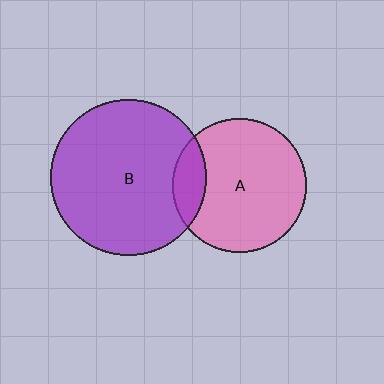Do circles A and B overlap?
Yes.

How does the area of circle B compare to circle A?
Approximately 1.3 times.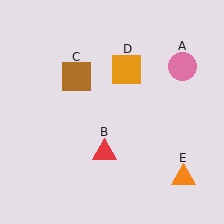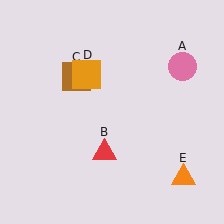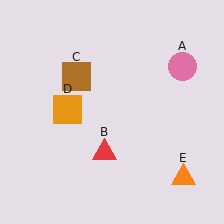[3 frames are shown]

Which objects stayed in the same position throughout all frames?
Pink circle (object A) and red triangle (object B) and brown square (object C) and orange triangle (object E) remained stationary.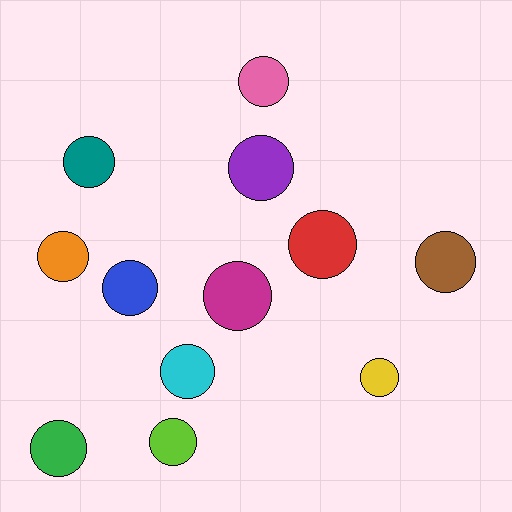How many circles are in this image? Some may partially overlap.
There are 12 circles.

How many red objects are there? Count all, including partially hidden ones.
There is 1 red object.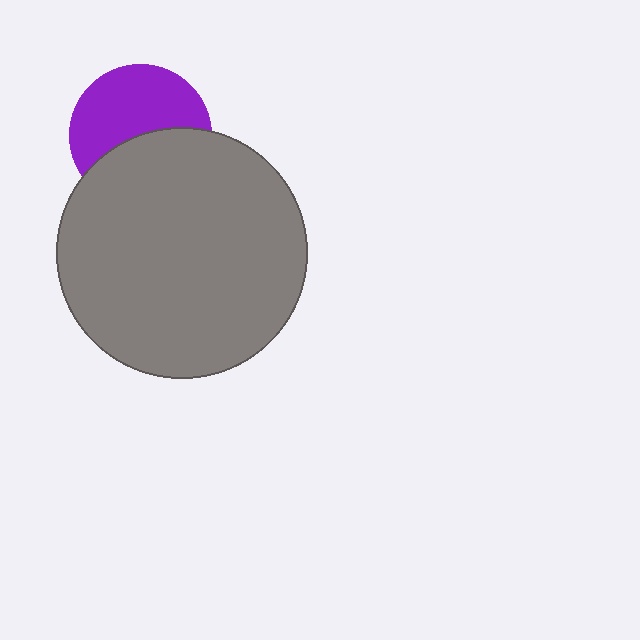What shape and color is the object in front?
The object in front is a gray circle.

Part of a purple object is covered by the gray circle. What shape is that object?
It is a circle.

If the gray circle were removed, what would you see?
You would see the complete purple circle.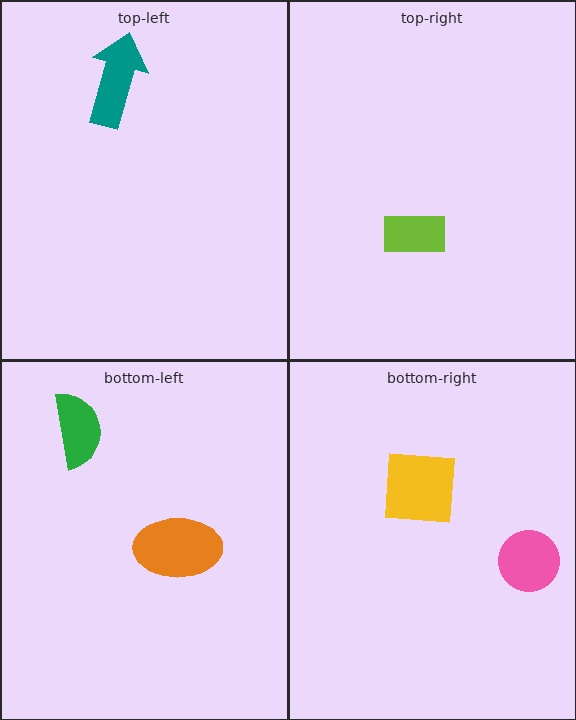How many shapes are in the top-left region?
1.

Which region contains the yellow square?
The bottom-right region.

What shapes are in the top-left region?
The teal arrow.